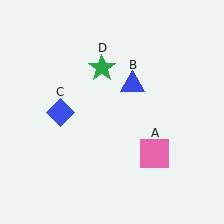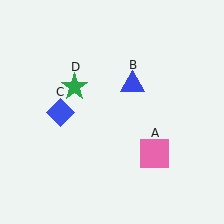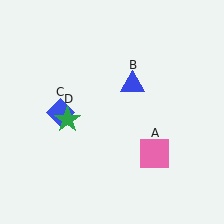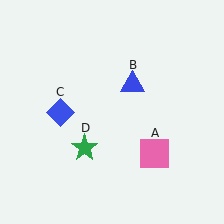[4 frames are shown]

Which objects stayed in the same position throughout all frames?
Pink square (object A) and blue triangle (object B) and blue diamond (object C) remained stationary.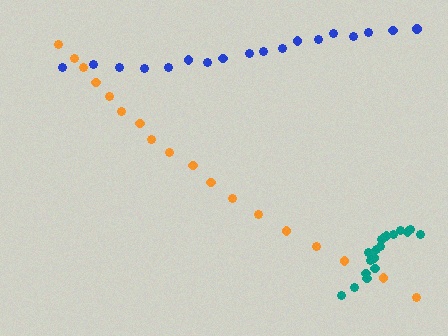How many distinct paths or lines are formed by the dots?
There are 3 distinct paths.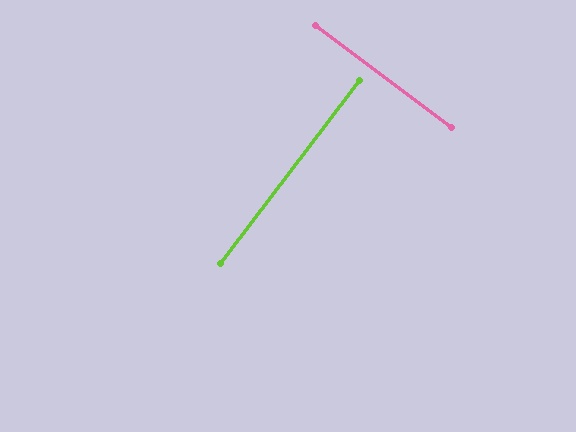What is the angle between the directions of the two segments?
Approximately 90 degrees.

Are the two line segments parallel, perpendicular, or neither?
Perpendicular — they meet at approximately 90°.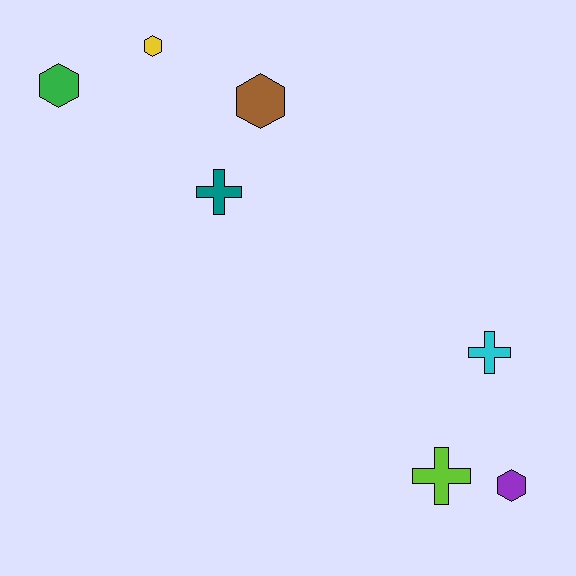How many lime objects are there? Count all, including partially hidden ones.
There is 1 lime object.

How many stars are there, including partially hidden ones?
There are no stars.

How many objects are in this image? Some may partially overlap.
There are 7 objects.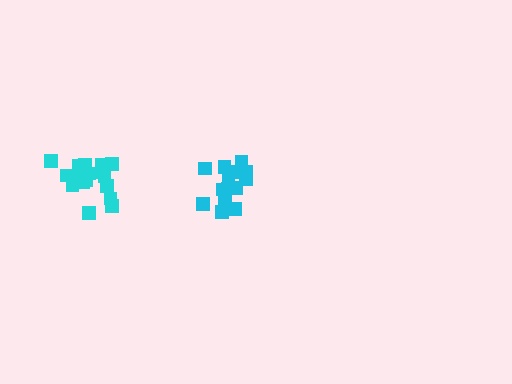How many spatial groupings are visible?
There are 2 spatial groupings.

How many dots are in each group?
Group 1: 14 dots, Group 2: 18 dots (32 total).